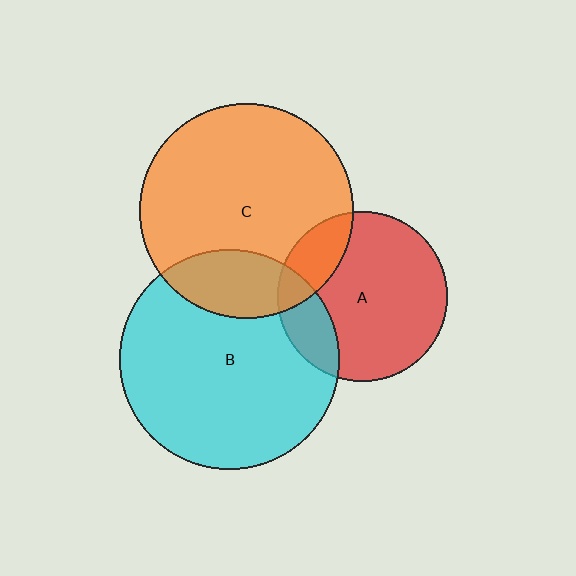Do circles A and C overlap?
Yes.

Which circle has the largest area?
Circle B (cyan).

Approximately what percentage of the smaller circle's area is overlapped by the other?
Approximately 20%.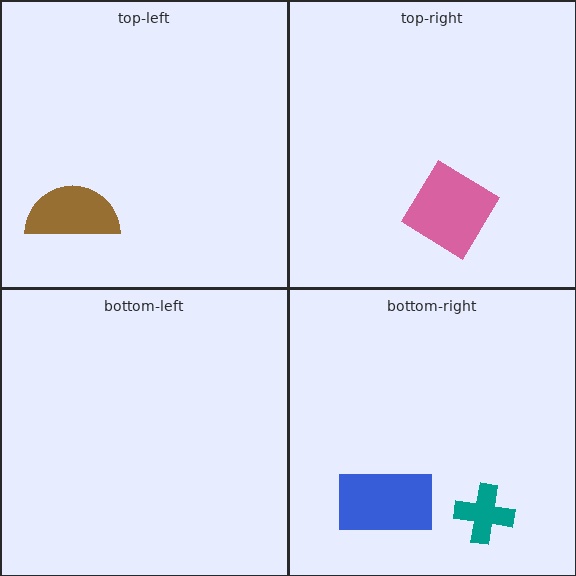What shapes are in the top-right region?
The pink diamond.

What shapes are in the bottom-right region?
The blue rectangle, the teal cross.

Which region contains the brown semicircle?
The top-left region.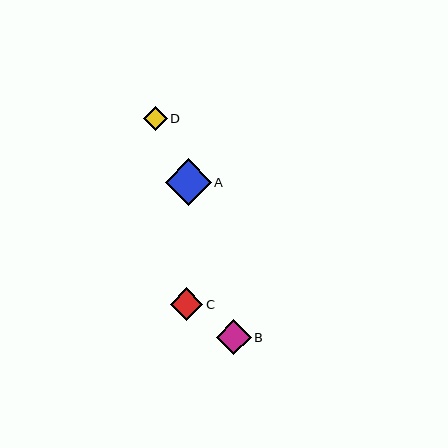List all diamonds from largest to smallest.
From largest to smallest: A, B, C, D.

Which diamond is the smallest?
Diamond D is the smallest with a size of approximately 24 pixels.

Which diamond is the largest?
Diamond A is the largest with a size of approximately 46 pixels.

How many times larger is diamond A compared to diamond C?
Diamond A is approximately 1.4 times the size of diamond C.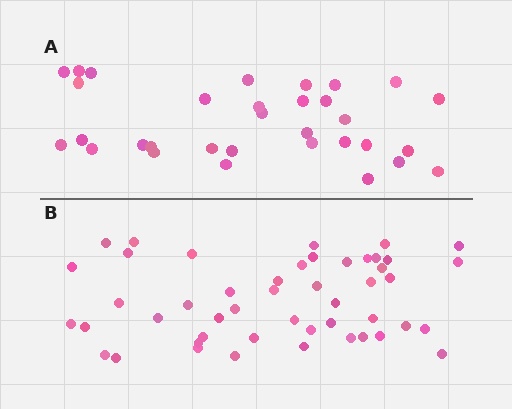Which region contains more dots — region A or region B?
Region B (the bottom region) has more dots.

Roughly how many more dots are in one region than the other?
Region B has approximately 15 more dots than region A.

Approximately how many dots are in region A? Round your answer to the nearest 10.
About 30 dots. (The exact count is 32, which rounds to 30.)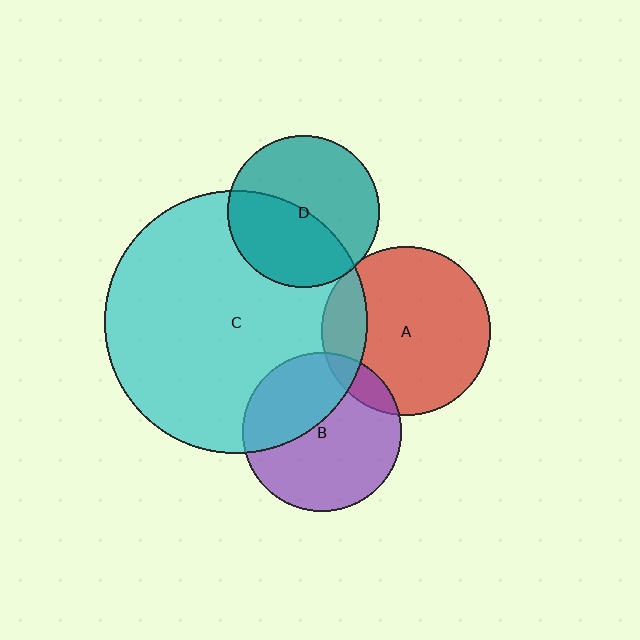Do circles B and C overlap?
Yes.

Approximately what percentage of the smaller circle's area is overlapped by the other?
Approximately 35%.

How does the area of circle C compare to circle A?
Approximately 2.4 times.